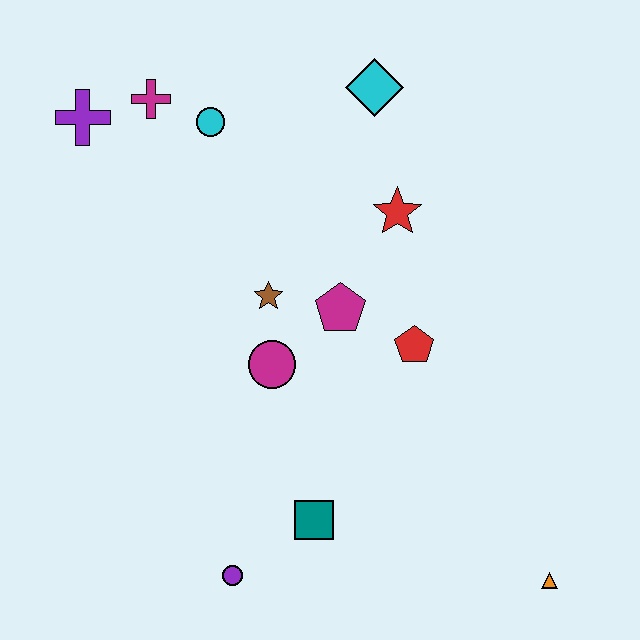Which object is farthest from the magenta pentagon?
The orange triangle is farthest from the magenta pentagon.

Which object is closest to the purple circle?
The teal square is closest to the purple circle.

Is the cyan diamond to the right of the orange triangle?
No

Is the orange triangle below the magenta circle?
Yes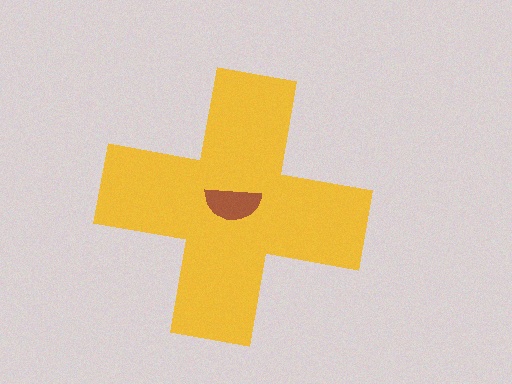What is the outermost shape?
The yellow cross.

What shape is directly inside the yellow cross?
The brown semicircle.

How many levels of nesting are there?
2.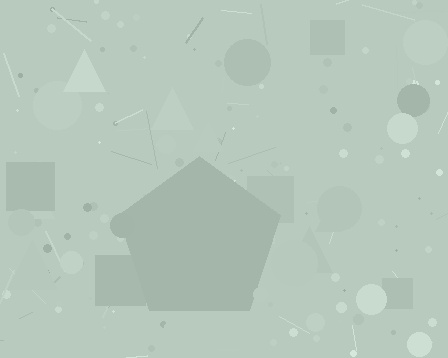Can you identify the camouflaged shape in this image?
The camouflaged shape is a pentagon.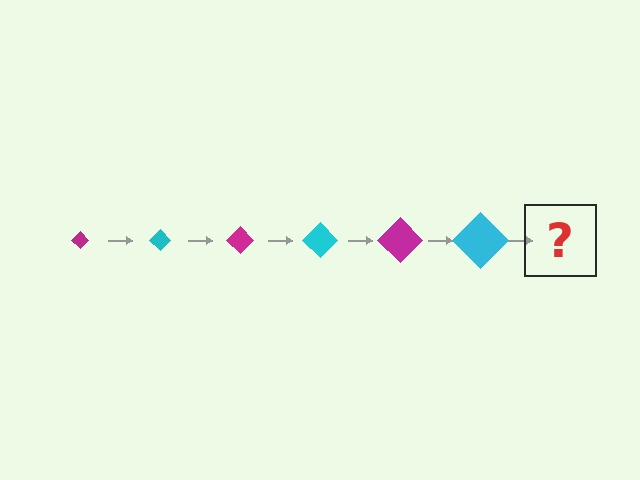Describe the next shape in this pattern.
It should be a magenta diamond, larger than the previous one.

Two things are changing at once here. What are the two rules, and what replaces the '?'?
The two rules are that the diamond grows larger each step and the color cycles through magenta and cyan. The '?' should be a magenta diamond, larger than the previous one.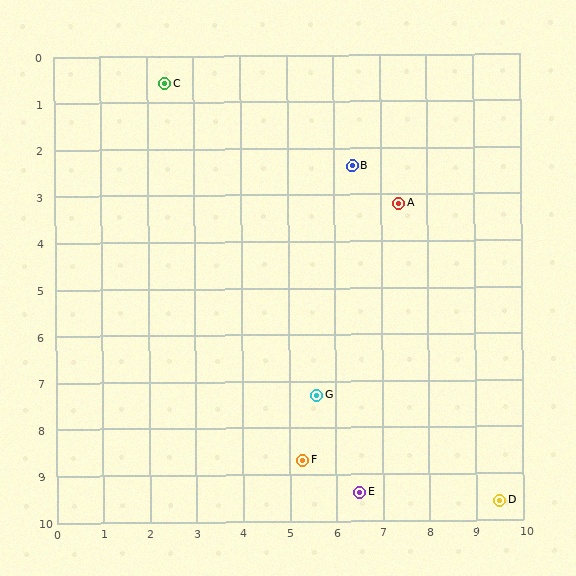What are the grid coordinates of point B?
Point B is at approximately (6.4, 2.4).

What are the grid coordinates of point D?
Point D is at approximately (9.5, 9.6).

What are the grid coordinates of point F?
Point F is at approximately (5.3, 8.7).